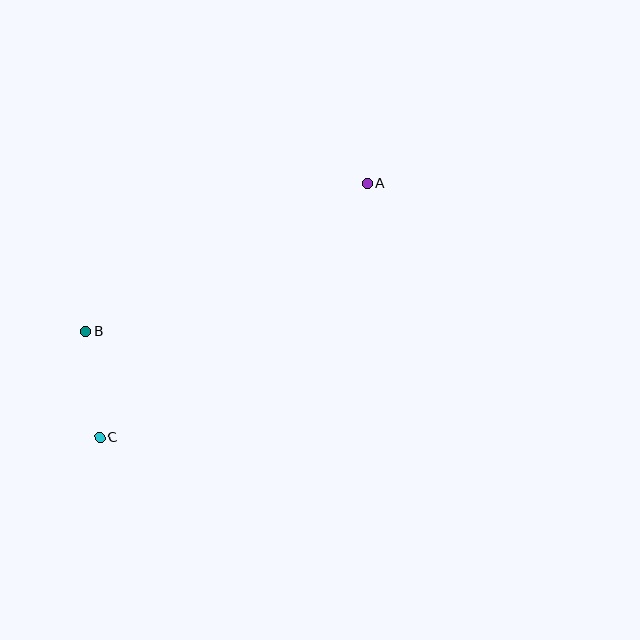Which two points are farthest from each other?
Points A and C are farthest from each other.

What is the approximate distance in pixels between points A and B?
The distance between A and B is approximately 318 pixels.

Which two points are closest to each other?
Points B and C are closest to each other.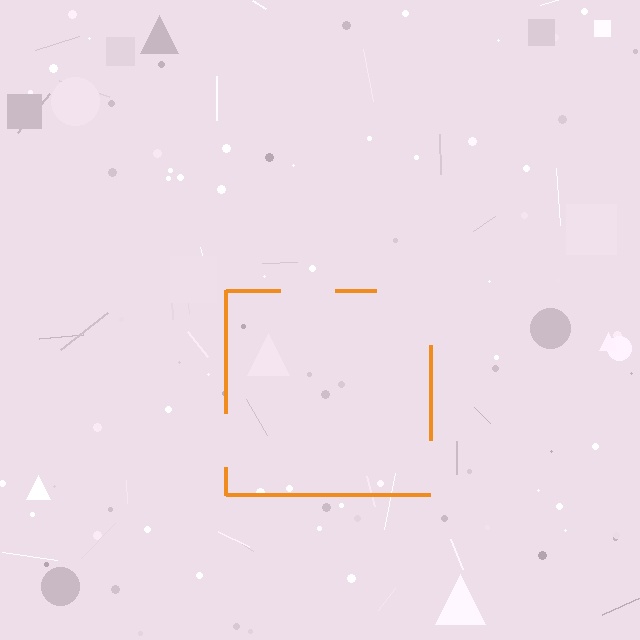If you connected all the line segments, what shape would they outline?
They would outline a square.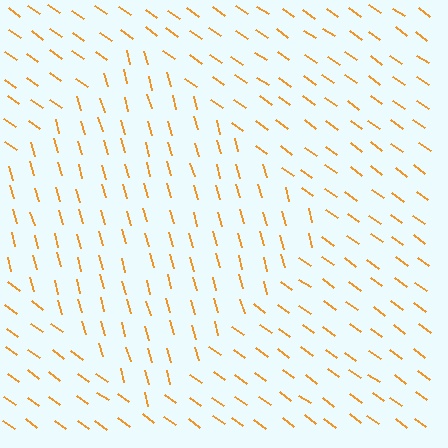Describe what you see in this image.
The image is filled with small orange line segments. A diamond region in the image has lines oriented differently from the surrounding lines, creating a visible texture boundary.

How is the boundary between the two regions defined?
The boundary is defined purely by a change in line orientation (approximately 39 degrees difference). All lines are the same color and thickness.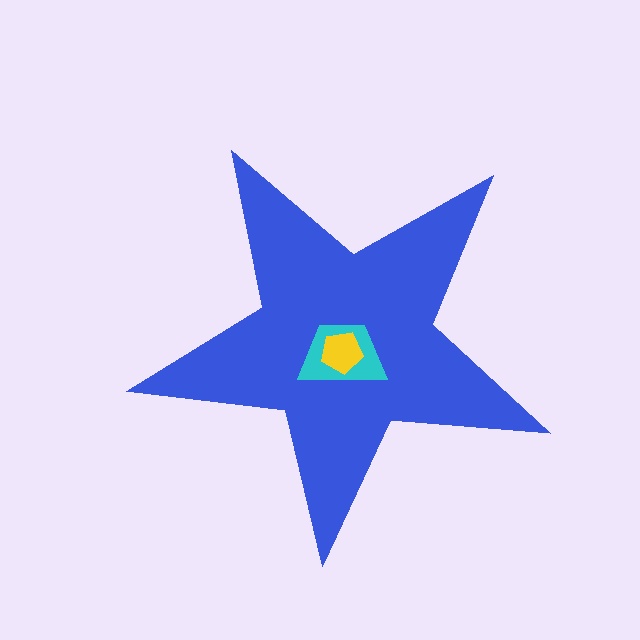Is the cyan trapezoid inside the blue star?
Yes.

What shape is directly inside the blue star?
The cyan trapezoid.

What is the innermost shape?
The yellow pentagon.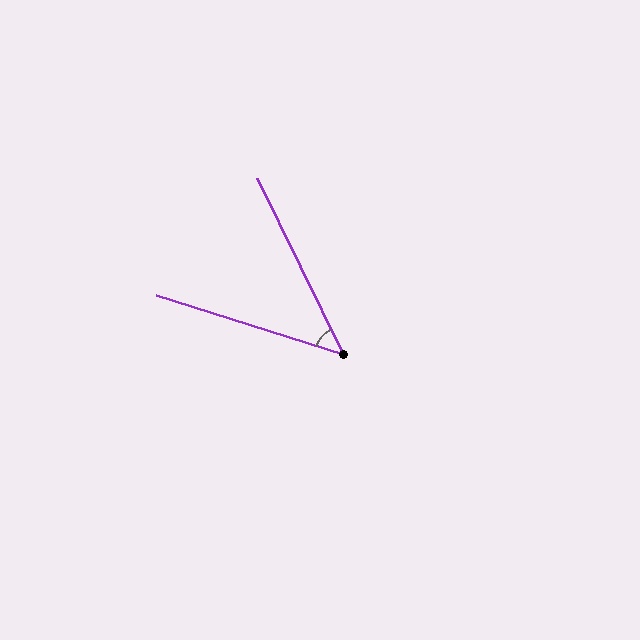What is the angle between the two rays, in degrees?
Approximately 47 degrees.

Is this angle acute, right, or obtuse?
It is acute.